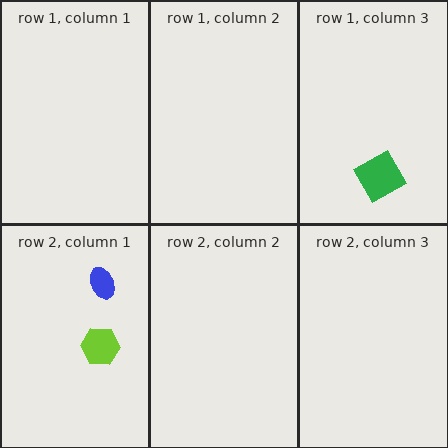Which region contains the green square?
The row 1, column 3 region.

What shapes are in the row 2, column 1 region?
The blue ellipse, the lime hexagon.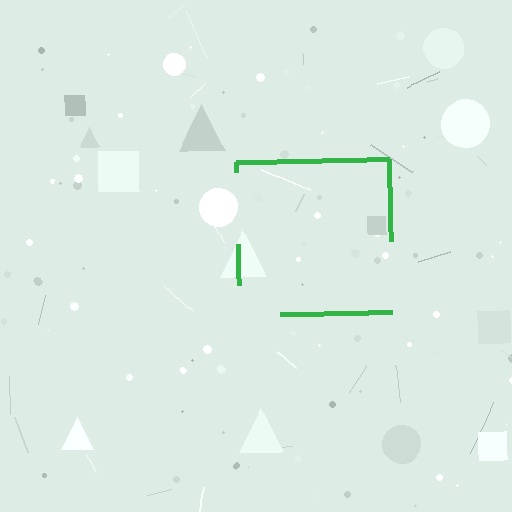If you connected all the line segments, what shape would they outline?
They would outline a square.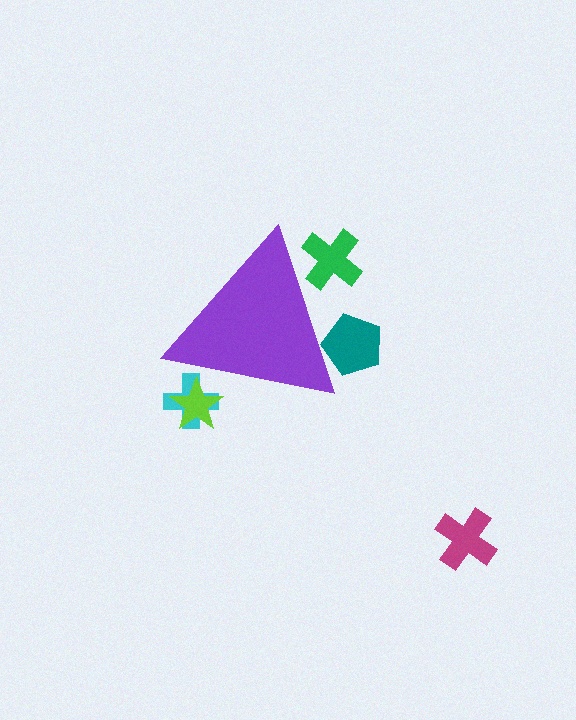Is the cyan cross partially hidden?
Yes, the cyan cross is partially hidden behind the purple triangle.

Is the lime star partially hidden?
Yes, the lime star is partially hidden behind the purple triangle.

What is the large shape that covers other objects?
A purple triangle.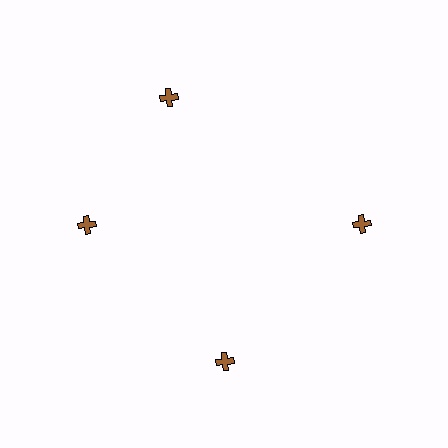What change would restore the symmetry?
The symmetry would be restored by rotating it back into even spacing with its neighbors so that all 4 crosses sit at equal angles and equal distance from the center.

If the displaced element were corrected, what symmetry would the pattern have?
It would have 4-fold rotational symmetry — the pattern would map onto itself every 90 degrees.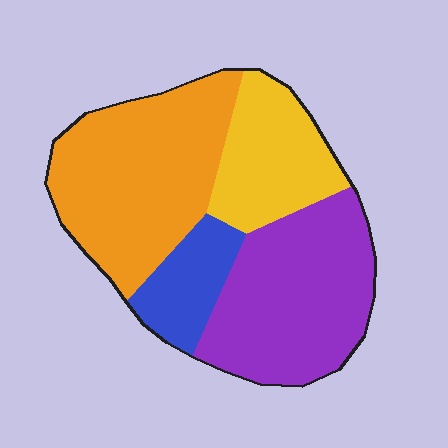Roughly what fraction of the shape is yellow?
Yellow takes up less than a quarter of the shape.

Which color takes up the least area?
Blue, at roughly 10%.